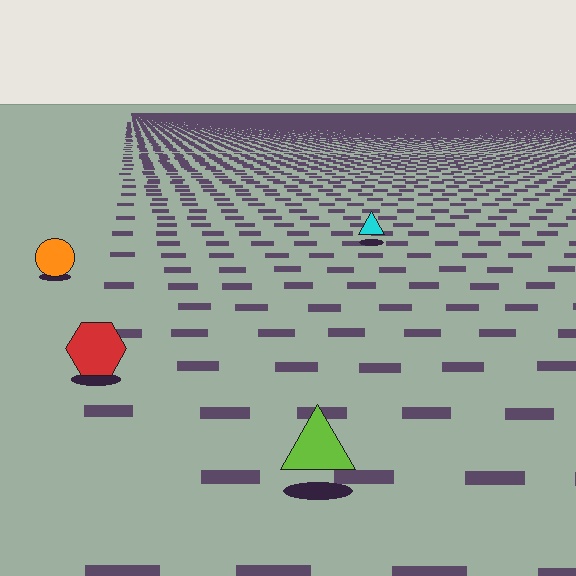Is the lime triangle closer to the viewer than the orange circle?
Yes. The lime triangle is closer — you can tell from the texture gradient: the ground texture is coarser near it.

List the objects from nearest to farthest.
From nearest to farthest: the lime triangle, the red hexagon, the orange circle, the cyan triangle.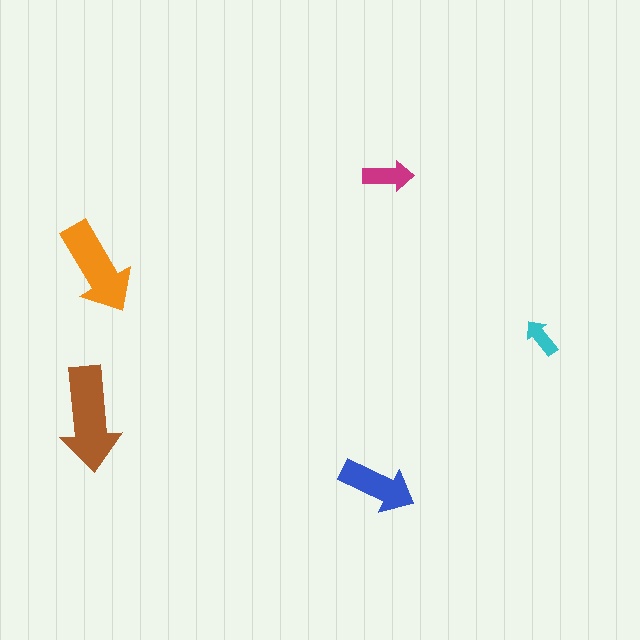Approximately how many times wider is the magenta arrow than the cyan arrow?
About 1.5 times wider.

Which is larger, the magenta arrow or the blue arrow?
The blue one.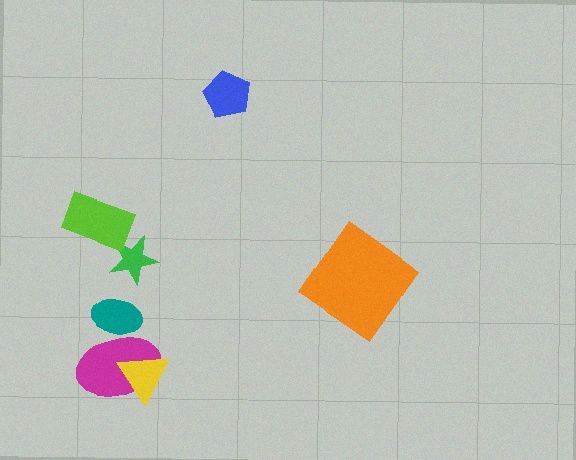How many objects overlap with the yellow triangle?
1 object overlaps with the yellow triangle.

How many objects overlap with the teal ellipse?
1 object overlaps with the teal ellipse.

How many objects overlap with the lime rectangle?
1 object overlaps with the lime rectangle.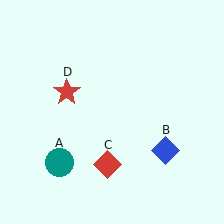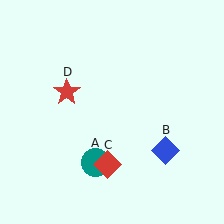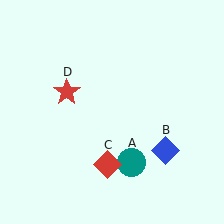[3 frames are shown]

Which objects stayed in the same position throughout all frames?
Blue diamond (object B) and red diamond (object C) and red star (object D) remained stationary.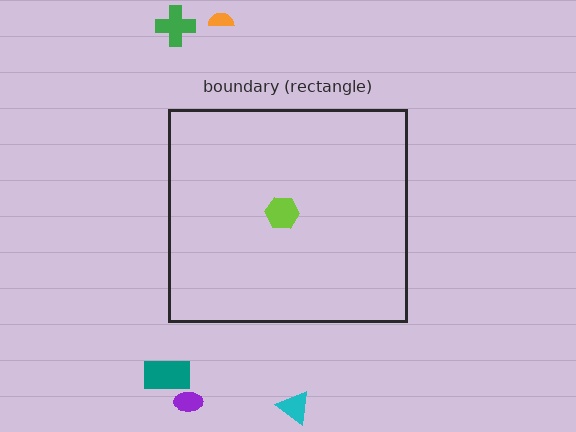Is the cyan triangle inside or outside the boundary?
Outside.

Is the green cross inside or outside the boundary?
Outside.